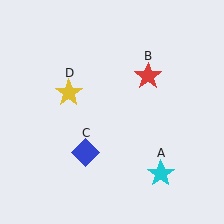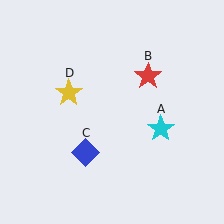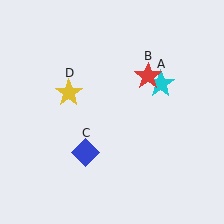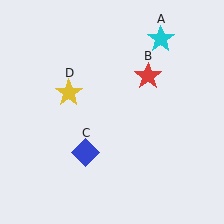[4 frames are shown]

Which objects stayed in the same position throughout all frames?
Red star (object B) and blue diamond (object C) and yellow star (object D) remained stationary.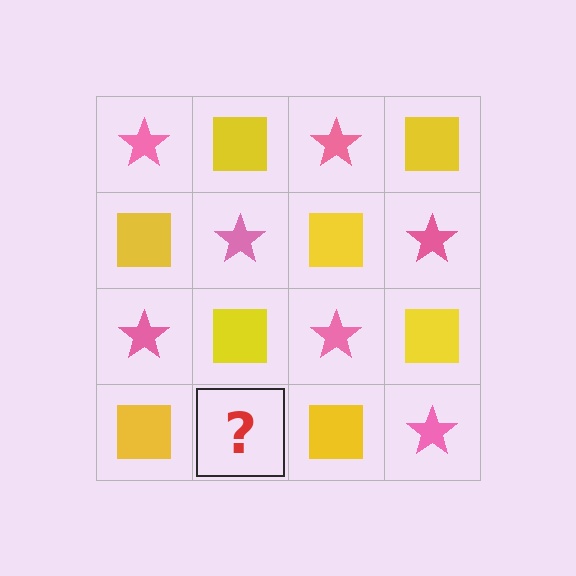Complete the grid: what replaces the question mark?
The question mark should be replaced with a pink star.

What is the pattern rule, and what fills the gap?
The rule is that it alternates pink star and yellow square in a checkerboard pattern. The gap should be filled with a pink star.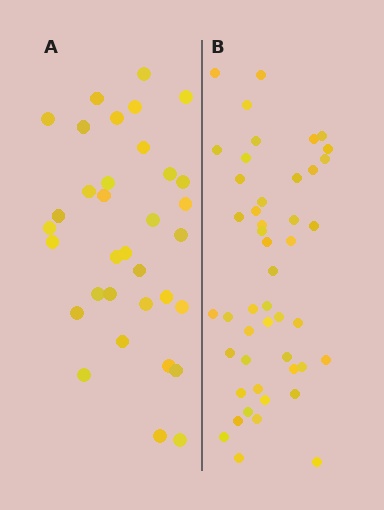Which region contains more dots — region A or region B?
Region B (the right region) has more dots.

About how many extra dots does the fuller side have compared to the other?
Region B has approximately 15 more dots than region A.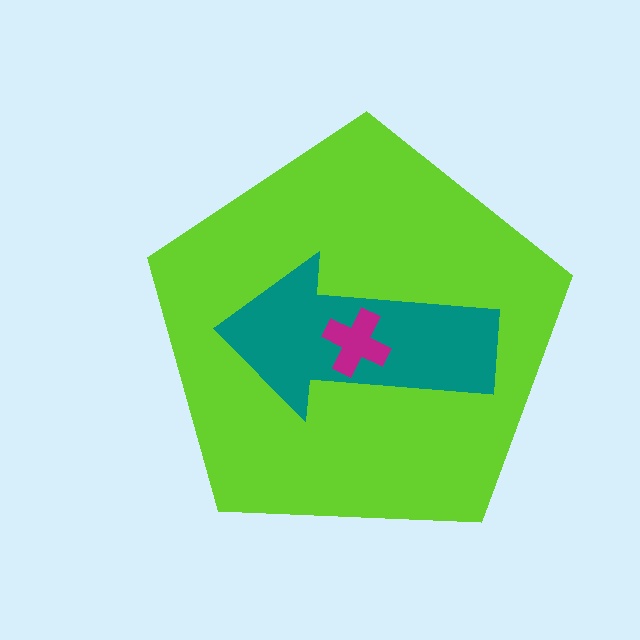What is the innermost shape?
The magenta cross.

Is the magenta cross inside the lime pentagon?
Yes.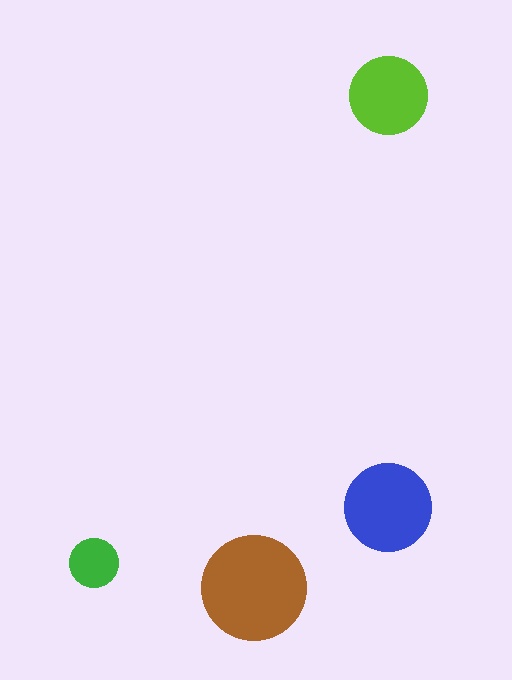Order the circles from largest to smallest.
the brown one, the blue one, the lime one, the green one.